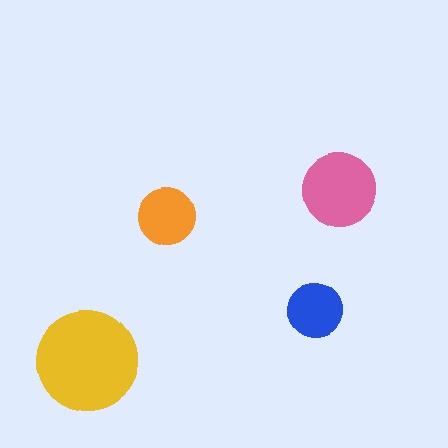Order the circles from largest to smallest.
the yellow one, the pink one, the orange one, the blue one.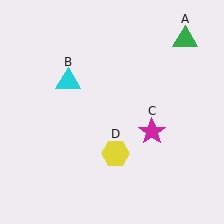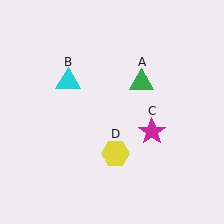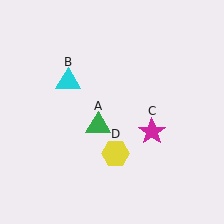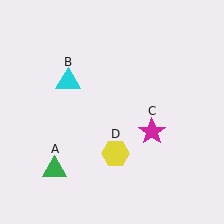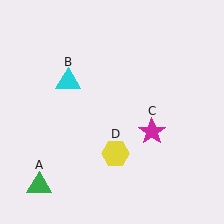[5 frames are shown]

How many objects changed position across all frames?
1 object changed position: green triangle (object A).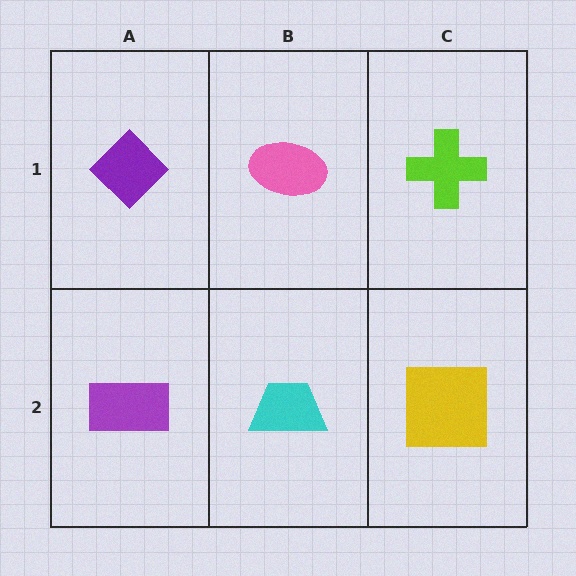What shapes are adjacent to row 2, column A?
A purple diamond (row 1, column A), a cyan trapezoid (row 2, column B).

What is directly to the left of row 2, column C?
A cyan trapezoid.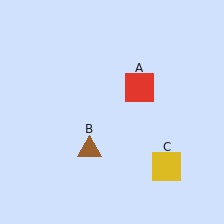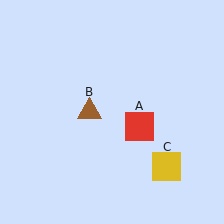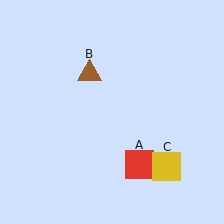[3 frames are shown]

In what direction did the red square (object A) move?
The red square (object A) moved down.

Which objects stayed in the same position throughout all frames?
Yellow square (object C) remained stationary.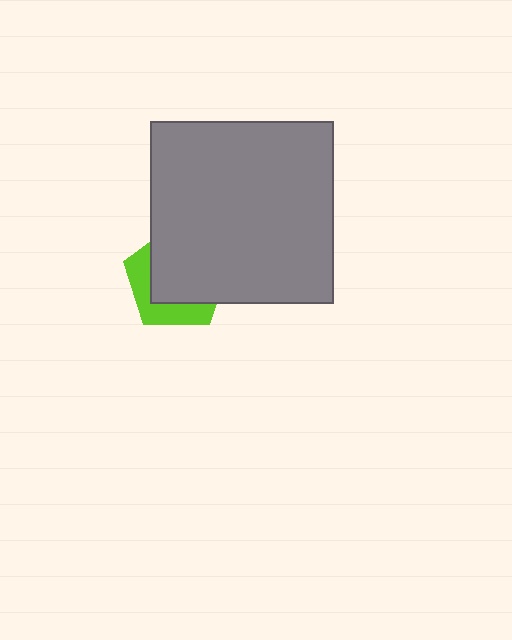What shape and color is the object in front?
The object in front is a gray square.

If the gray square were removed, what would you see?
You would see the complete lime pentagon.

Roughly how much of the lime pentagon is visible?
A small part of it is visible (roughly 35%).